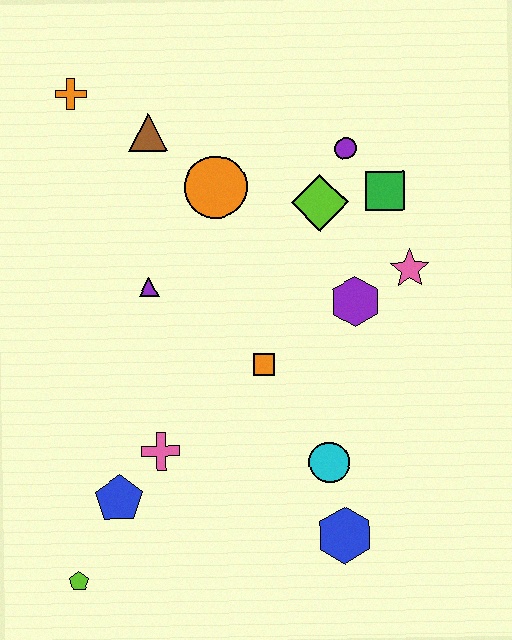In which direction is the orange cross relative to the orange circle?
The orange cross is to the left of the orange circle.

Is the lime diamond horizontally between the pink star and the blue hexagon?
No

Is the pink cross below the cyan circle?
No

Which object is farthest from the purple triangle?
The blue hexagon is farthest from the purple triangle.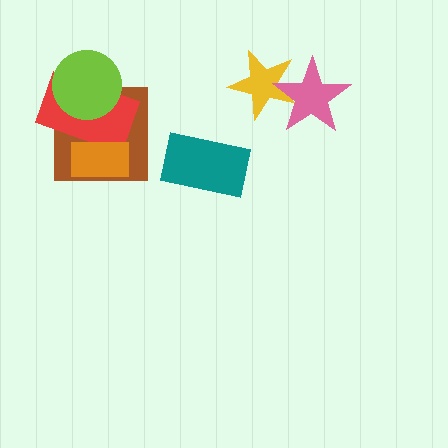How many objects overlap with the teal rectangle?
0 objects overlap with the teal rectangle.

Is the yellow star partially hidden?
Yes, it is partially covered by another shape.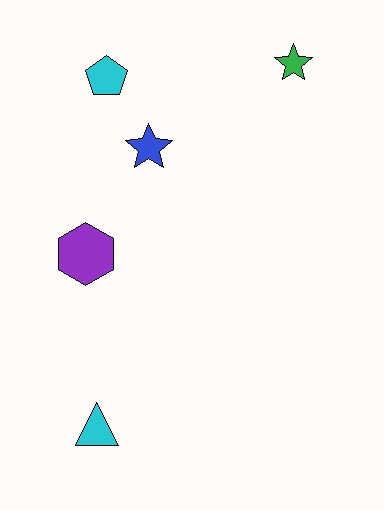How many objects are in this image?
There are 5 objects.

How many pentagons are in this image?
There is 1 pentagon.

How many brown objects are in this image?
There are no brown objects.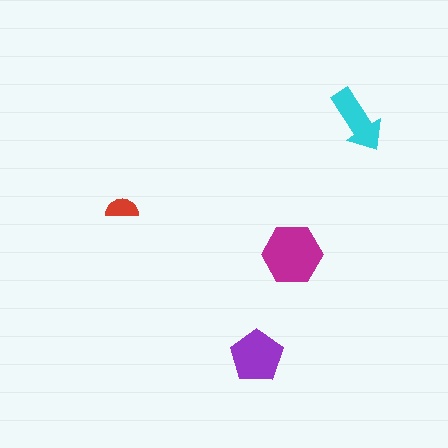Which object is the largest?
The magenta hexagon.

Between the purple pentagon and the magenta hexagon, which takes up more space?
The magenta hexagon.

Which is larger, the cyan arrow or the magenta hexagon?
The magenta hexagon.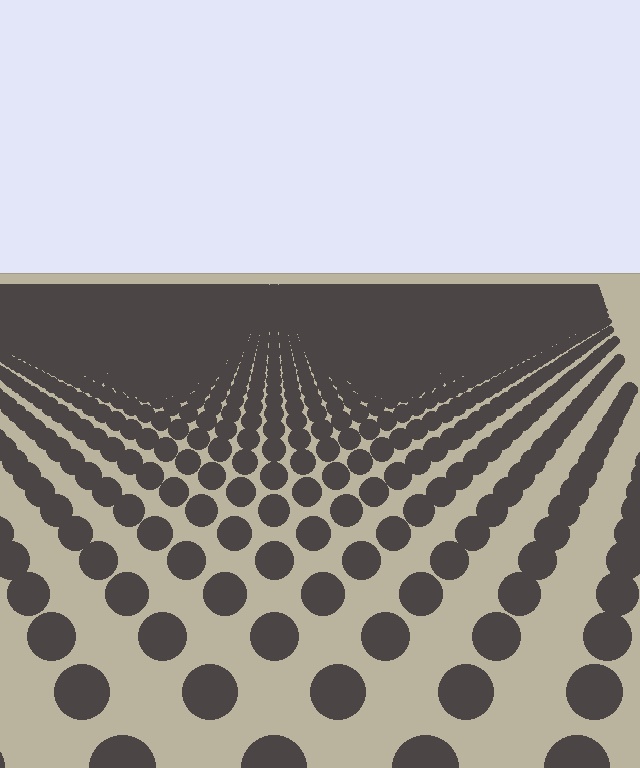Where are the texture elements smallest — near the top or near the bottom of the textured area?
Near the top.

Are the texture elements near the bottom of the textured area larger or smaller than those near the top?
Larger. Near the bottom, elements are closer to the viewer and appear at a bigger on-screen size.